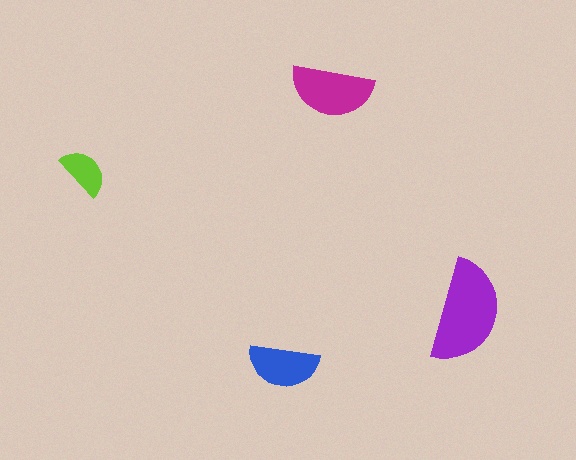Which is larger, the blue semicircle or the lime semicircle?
The blue one.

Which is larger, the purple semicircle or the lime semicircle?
The purple one.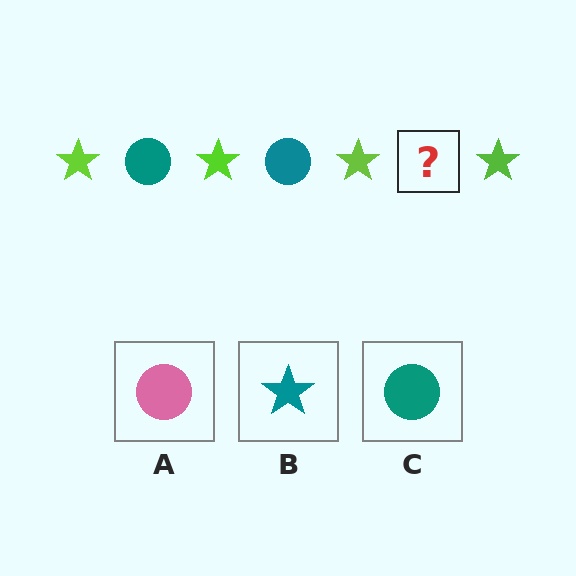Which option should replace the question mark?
Option C.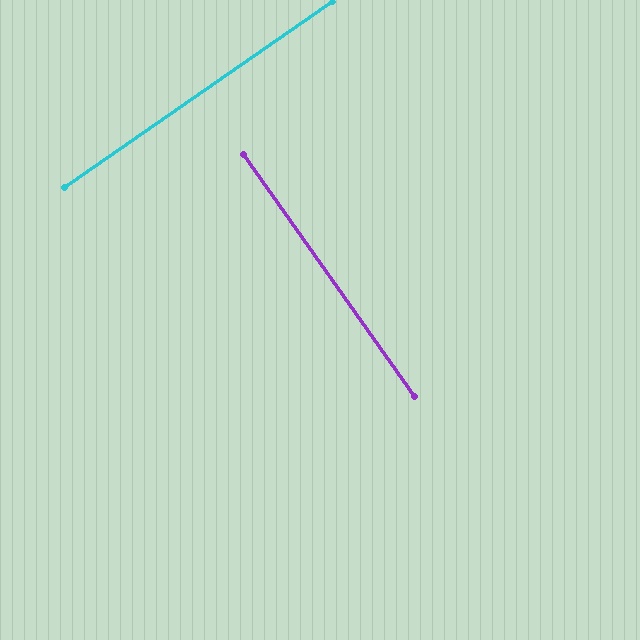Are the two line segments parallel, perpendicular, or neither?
Perpendicular — they meet at approximately 90°.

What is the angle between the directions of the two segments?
Approximately 90 degrees.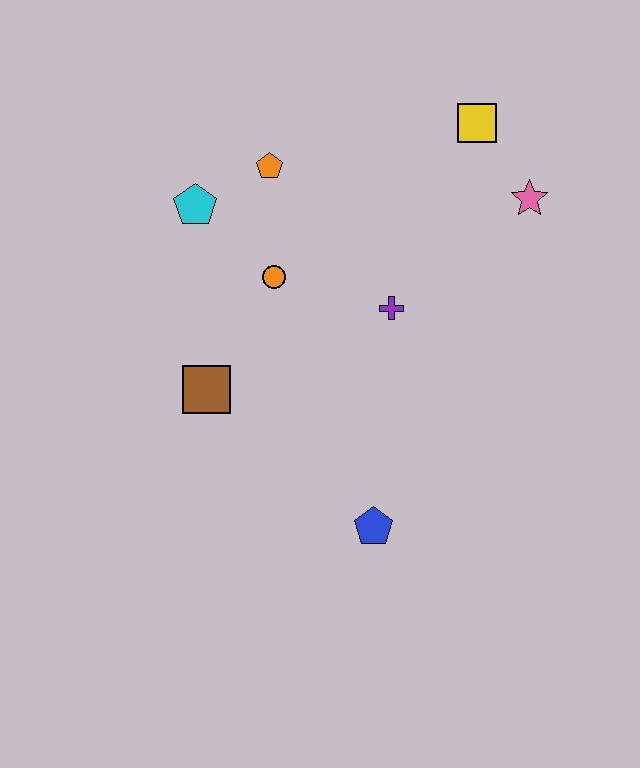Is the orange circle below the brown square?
No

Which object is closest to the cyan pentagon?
The orange pentagon is closest to the cyan pentagon.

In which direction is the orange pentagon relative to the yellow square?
The orange pentagon is to the left of the yellow square.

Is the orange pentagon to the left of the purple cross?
Yes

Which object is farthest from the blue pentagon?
The yellow square is farthest from the blue pentagon.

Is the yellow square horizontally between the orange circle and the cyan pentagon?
No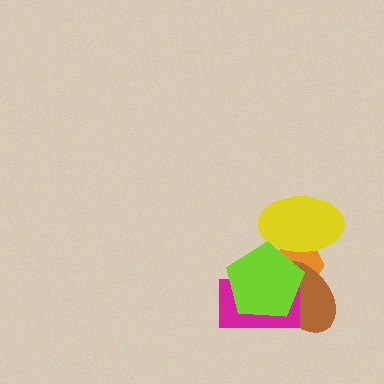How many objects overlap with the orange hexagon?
4 objects overlap with the orange hexagon.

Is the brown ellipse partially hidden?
Yes, it is partially covered by another shape.